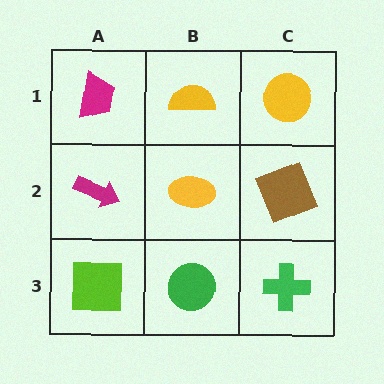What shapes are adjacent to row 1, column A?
A magenta arrow (row 2, column A), a yellow semicircle (row 1, column B).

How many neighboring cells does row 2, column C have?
3.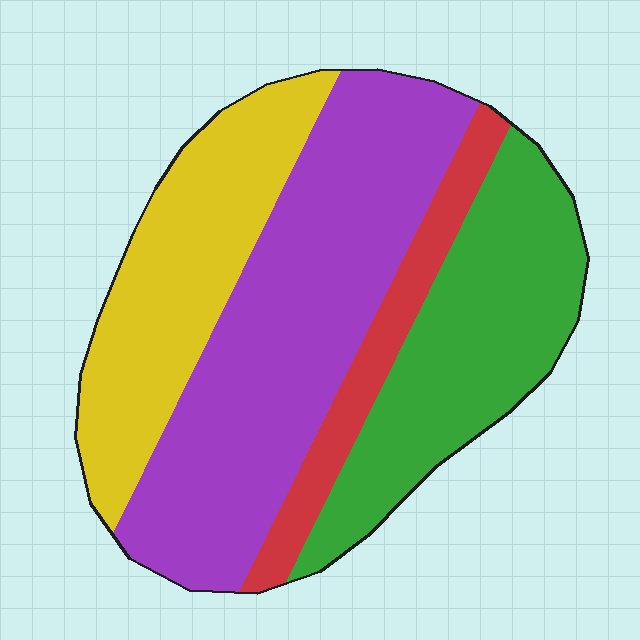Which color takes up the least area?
Red, at roughly 10%.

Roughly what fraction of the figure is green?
Green takes up about one quarter (1/4) of the figure.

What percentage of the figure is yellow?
Yellow takes up about one quarter (1/4) of the figure.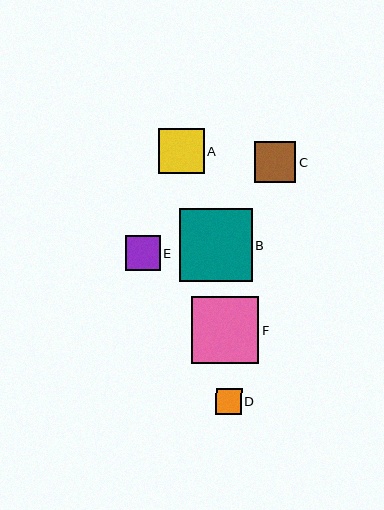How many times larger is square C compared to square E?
Square C is approximately 1.2 times the size of square E.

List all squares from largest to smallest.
From largest to smallest: B, F, A, C, E, D.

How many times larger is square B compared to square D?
Square B is approximately 2.8 times the size of square D.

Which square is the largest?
Square B is the largest with a size of approximately 73 pixels.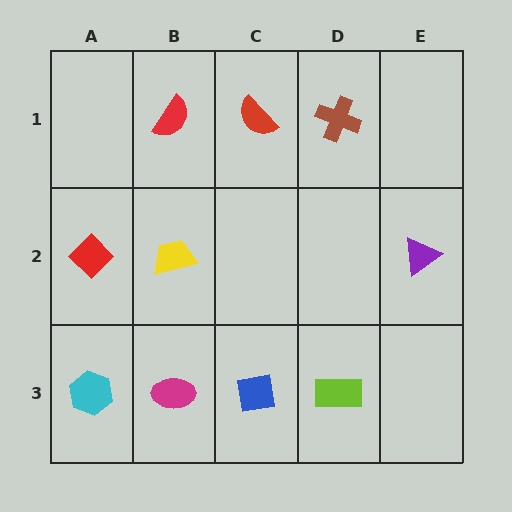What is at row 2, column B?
A yellow trapezoid.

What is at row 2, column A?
A red diamond.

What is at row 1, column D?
A brown cross.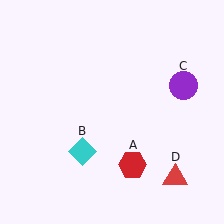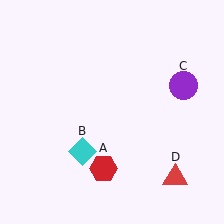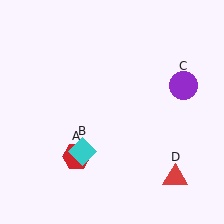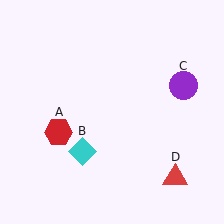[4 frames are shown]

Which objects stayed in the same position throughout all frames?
Cyan diamond (object B) and purple circle (object C) and red triangle (object D) remained stationary.